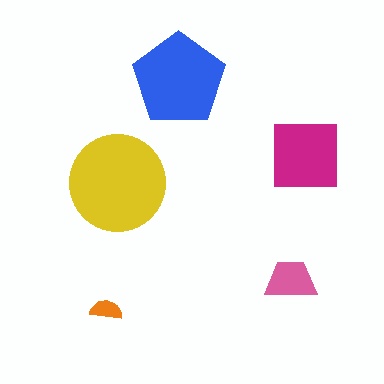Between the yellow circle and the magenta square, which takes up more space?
The yellow circle.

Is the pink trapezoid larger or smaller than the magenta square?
Smaller.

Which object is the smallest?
The orange semicircle.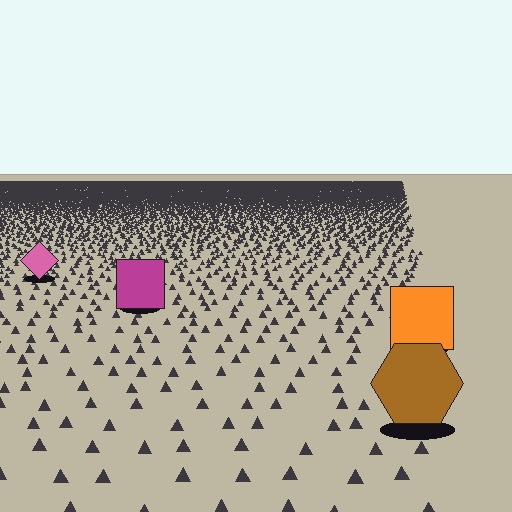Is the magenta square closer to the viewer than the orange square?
No. The orange square is closer — you can tell from the texture gradient: the ground texture is coarser near it.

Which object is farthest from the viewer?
The pink diamond is farthest from the viewer. It appears smaller and the ground texture around it is denser.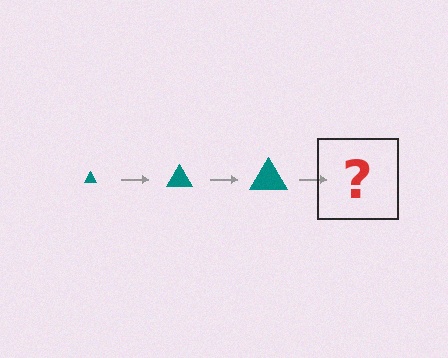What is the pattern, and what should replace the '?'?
The pattern is that the triangle gets progressively larger each step. The '?' should be a teal triangle, larger than the previous one.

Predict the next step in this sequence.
The next step is a teal triangle, larger than the previous one.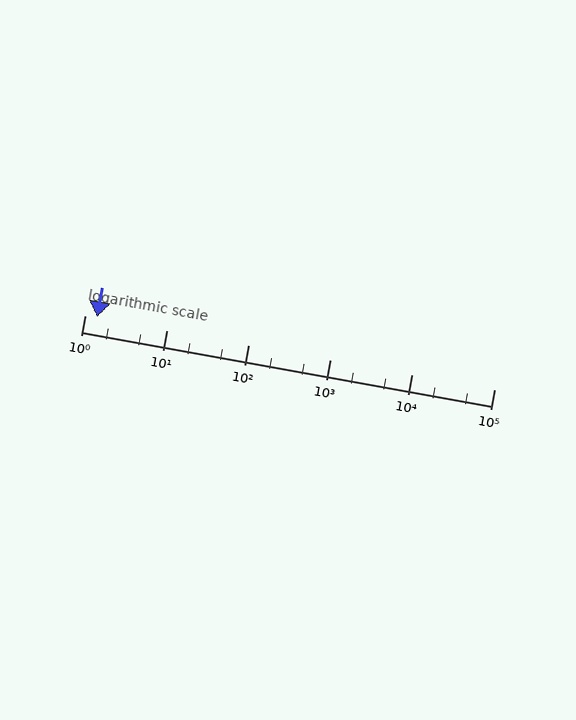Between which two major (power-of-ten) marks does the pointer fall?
The pointer is between 1 and 10.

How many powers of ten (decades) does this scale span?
The scale spans 5 decades, from 1 to 100000.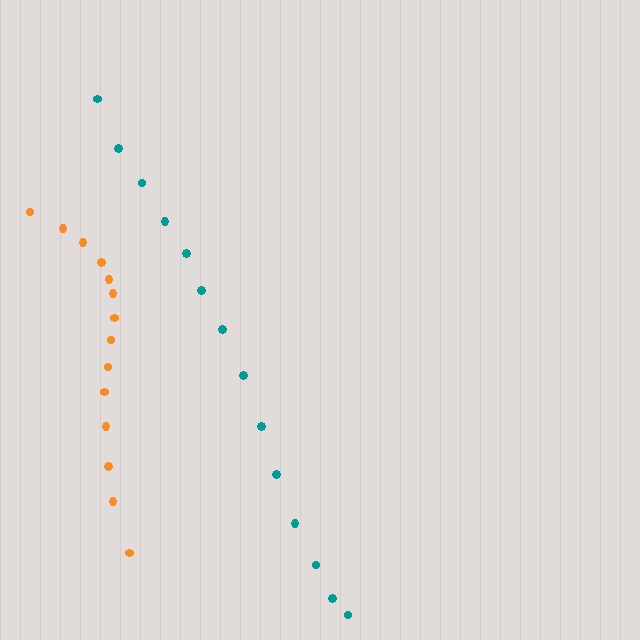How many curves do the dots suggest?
There are 2 distinct paths.